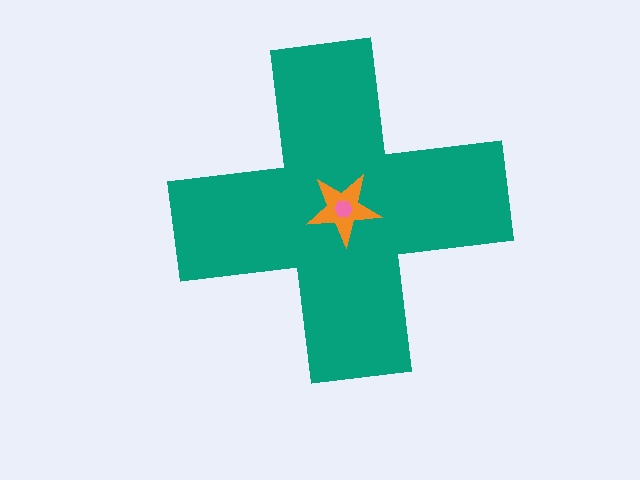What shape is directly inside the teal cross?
The orange star.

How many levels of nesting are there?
3.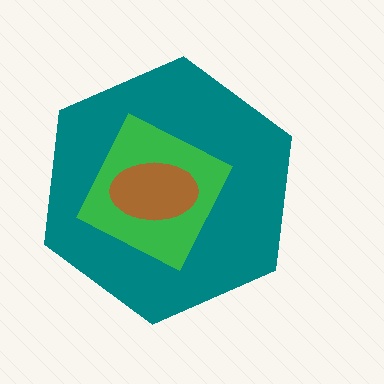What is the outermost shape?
The teal hexagon.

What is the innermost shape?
The brown ellipse.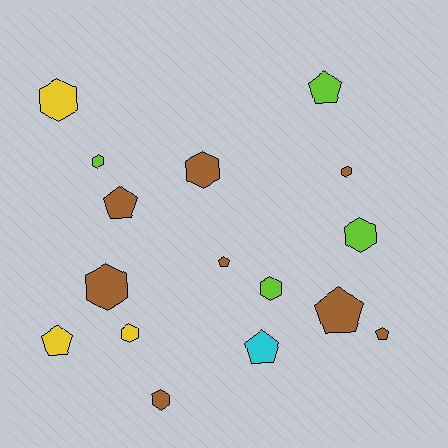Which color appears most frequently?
Brown, with 8 objects.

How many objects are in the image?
There are 16 objects.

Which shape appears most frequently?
Hexagon, with 9 objects.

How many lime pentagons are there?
There is 1 lime pentagon.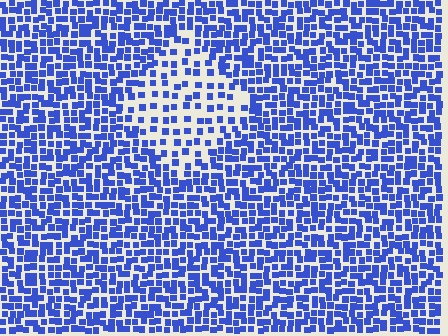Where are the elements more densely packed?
The elements are more densely packed outside the diamond boundary.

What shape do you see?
I see a diamond.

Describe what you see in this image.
The image contains small blue elements arranged at two different densities. A diamond-shaped region is visible where the elements are less densely packed than the surrounding area.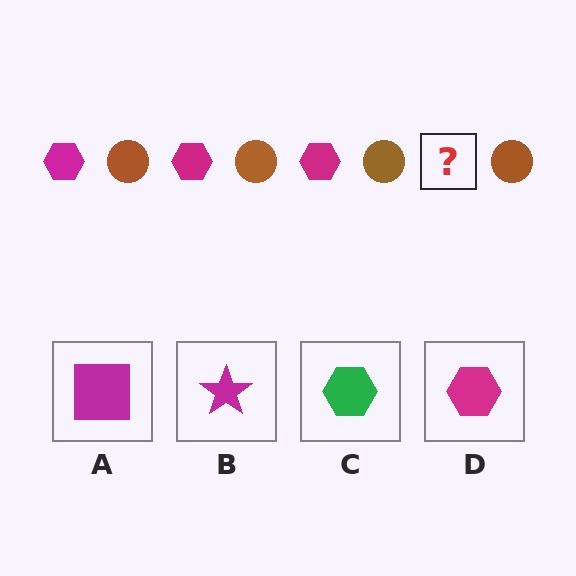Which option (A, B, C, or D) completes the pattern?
D.